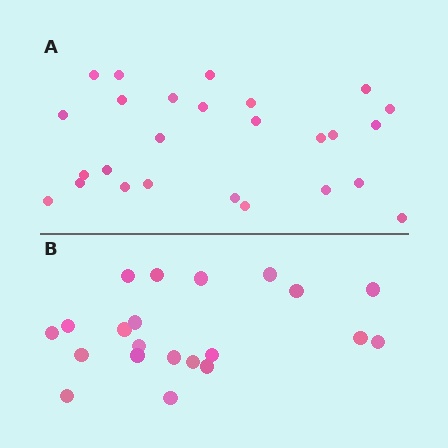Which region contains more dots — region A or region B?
Region A (the top region) has more dots.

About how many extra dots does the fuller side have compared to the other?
Region A has about 5 more dots than region B.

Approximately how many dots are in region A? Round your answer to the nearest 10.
About 30 dots. (The exact count is 26, which rounds to 30.)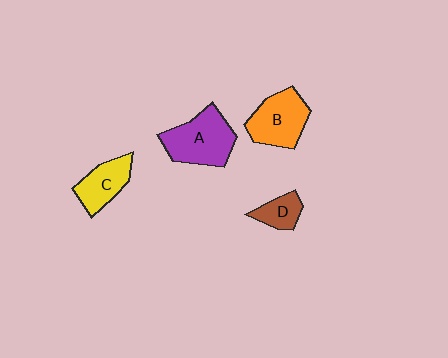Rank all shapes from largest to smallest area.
From largest to smallest: A (purple), B (orange), C (yellow), D (brown).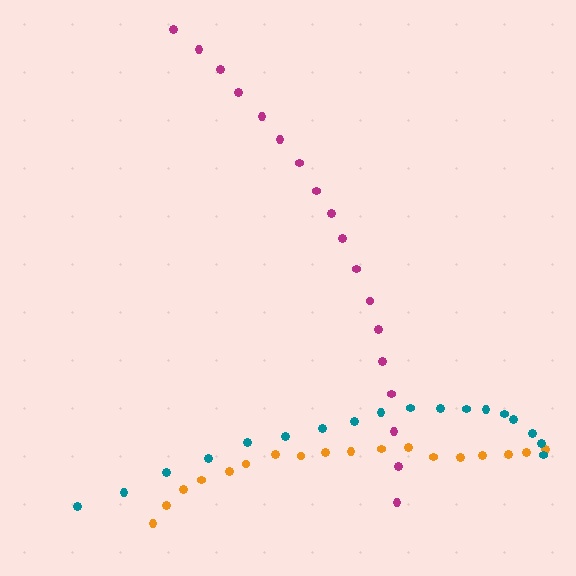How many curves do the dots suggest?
There are 3 distinct paths.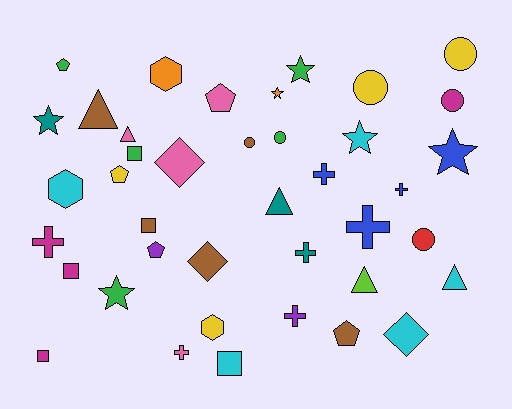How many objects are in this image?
There are 40 objects.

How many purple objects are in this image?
There are 2 purple objects.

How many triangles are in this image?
There are 5 triangles.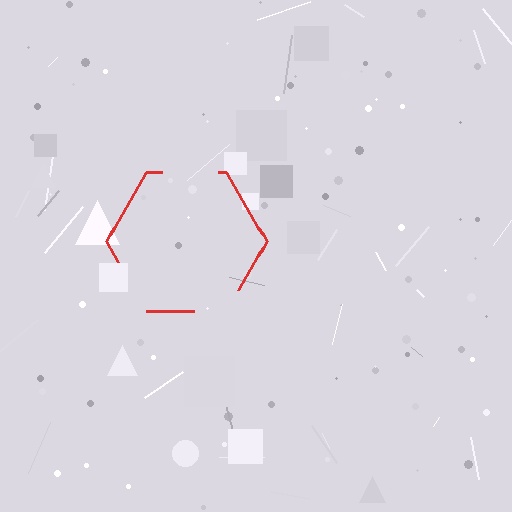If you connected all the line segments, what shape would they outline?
They would outline a hexagon.